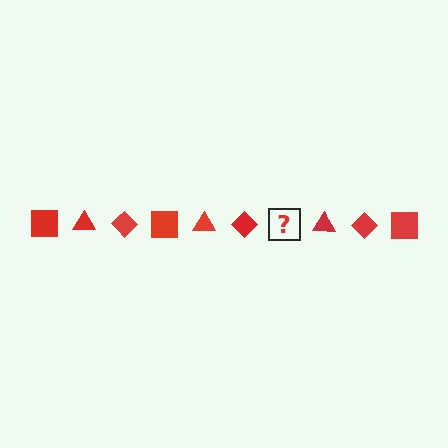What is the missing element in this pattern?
The missing element is a red square.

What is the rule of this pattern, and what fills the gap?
The rule is that the pattern cycles through square, triangle, diamond shapes in red. The gap should be filled with a red square.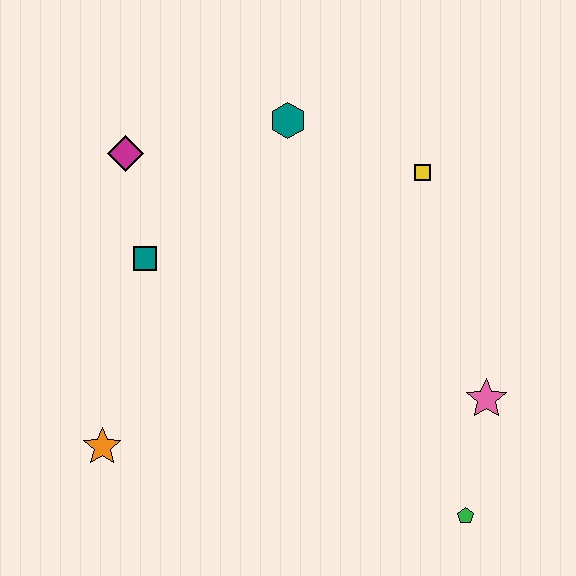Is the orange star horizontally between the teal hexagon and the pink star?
No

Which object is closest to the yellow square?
The teal hexagon is closest to the yellow square.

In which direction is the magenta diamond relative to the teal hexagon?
The magenta diamond is to the left of the teal hexagon.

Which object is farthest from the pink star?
The magenta diamond is farthest from the pink star.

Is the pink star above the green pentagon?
Yes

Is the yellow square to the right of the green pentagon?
No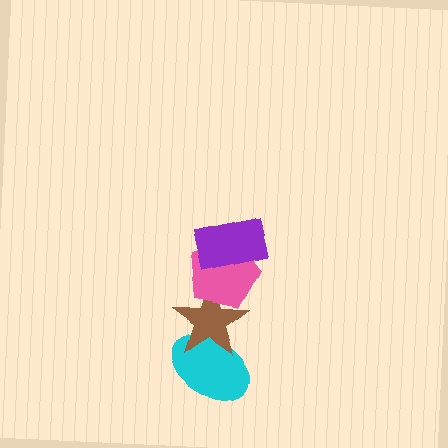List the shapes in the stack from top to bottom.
From top to bottom: the purple rectangle, the pink pentagon, the brown star, the cyan ellipse.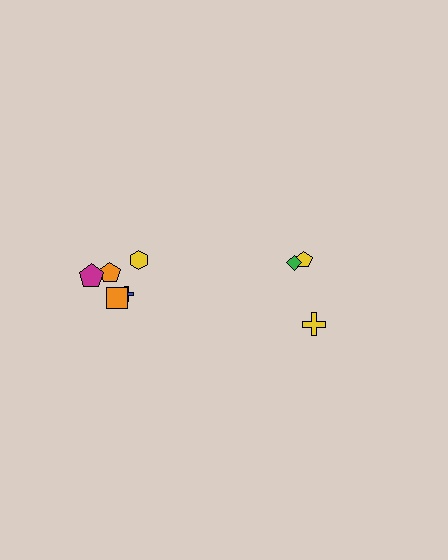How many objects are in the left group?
There are 5 objects.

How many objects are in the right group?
There are 3 objects.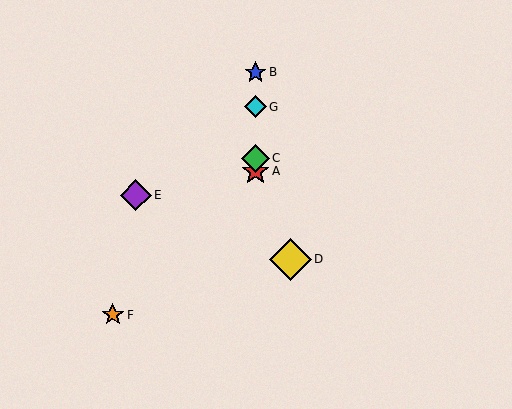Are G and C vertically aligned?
Yes, both are at x≈255.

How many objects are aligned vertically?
4 objects (A, B, C, G) are aligned vertically.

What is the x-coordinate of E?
Object E is at x≈136.